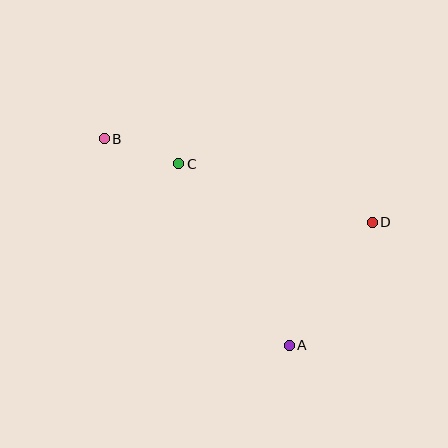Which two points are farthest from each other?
Points B and D are farthest from each other.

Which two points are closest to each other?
Points B and C are closest to each other.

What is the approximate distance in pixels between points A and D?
The distance between A and D is approximately 149 pixels.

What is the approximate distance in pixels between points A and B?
The distance between A and B is approximately 277 pixels.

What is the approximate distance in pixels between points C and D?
The distance between C and D is approximately 202 pixels.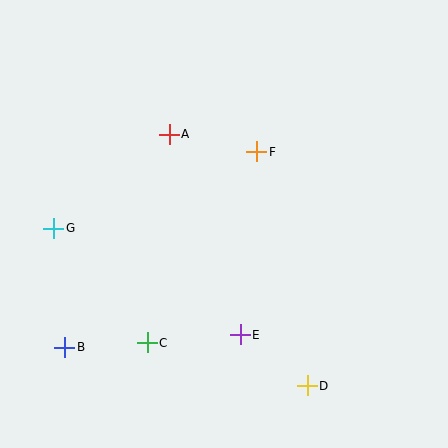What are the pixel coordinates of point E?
Point E is at (240, 335).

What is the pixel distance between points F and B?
The distance between F and B is 274 pixels.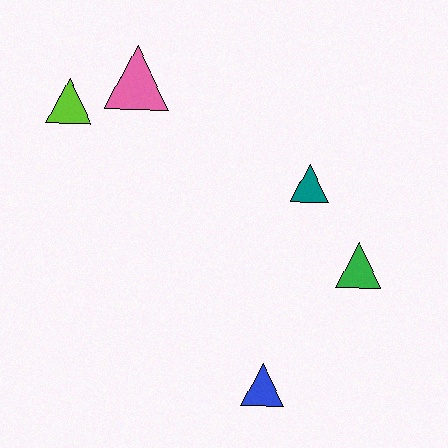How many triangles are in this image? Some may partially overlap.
There are 5 triangles.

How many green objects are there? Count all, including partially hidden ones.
There is 1 green object.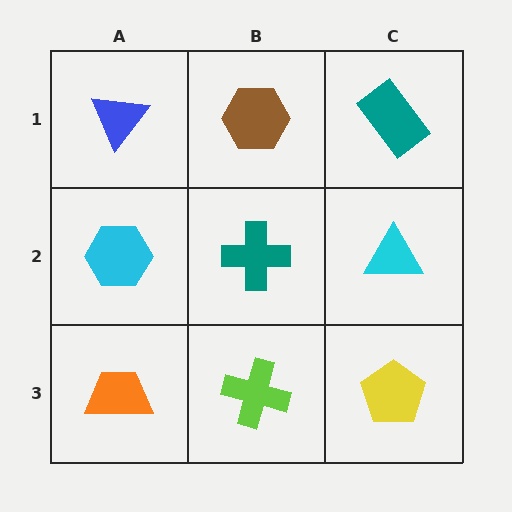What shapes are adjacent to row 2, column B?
A brown hexagon (row 1, column B), a lime cross (row 3, column B), a cyan hexagon (row 2, column A), a cyan triangle (row 2, column C).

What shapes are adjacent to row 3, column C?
A cyan triangle (row 2, column C), a lime cross (row 3, column B).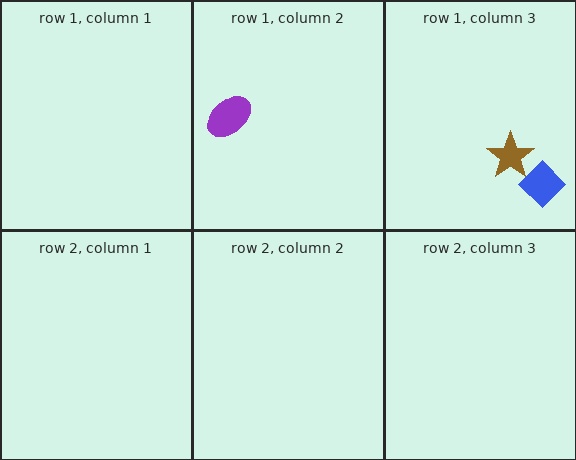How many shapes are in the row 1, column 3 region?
2.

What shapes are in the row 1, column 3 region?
The blue diamond, the brown star.